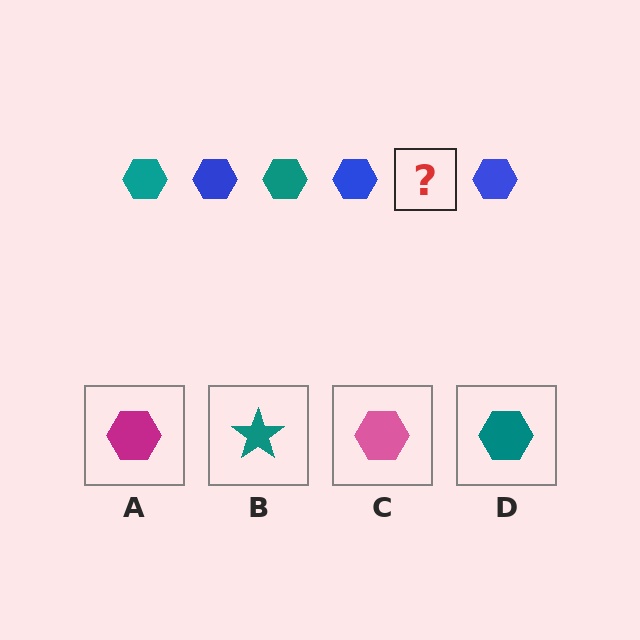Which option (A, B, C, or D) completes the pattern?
D.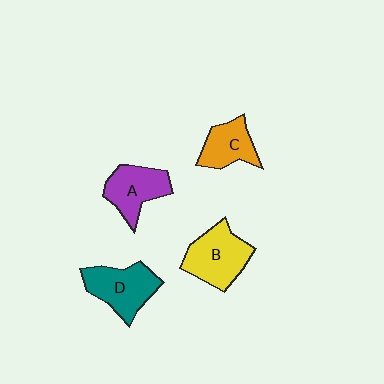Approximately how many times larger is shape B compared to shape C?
Approximately 1.4 times.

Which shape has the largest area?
Shape B (yellow).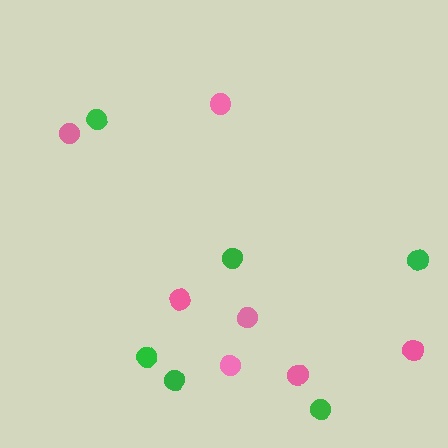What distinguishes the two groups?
There are 2 groups: one group of pink circles (7) and one group of green circles (6).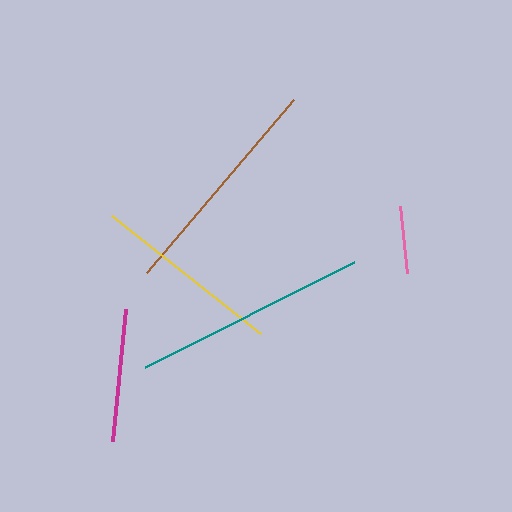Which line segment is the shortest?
The pink line is the shortest at approximately 67 pixels.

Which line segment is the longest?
The teal line is the longest at approximately 234 pixels.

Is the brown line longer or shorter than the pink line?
The brown line is longer than the pink line.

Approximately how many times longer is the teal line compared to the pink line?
The teal line is approximately 3.5 times the length of the pink line.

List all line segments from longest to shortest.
From longest to shortest: teal, brown, yellow, magenta, pink.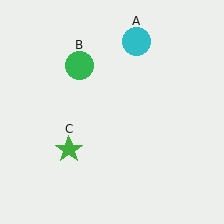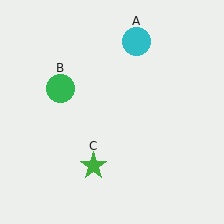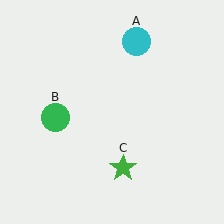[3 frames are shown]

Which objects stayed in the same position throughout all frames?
Cyan circle (object A) remained stationary.